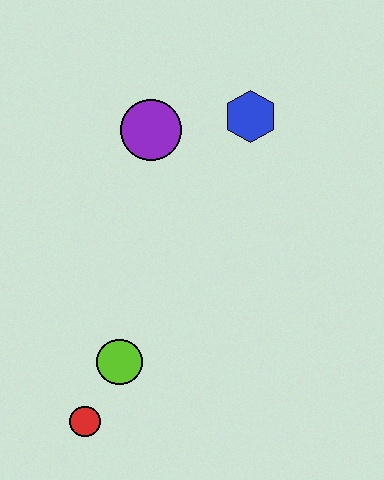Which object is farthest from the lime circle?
The blue hexagon is farthest from the lime circle.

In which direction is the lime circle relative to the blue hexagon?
The lime circle is below the blue hexagon.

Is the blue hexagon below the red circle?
No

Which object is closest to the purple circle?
The blue hexagon is closest to the purple circle.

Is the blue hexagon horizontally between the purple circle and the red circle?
No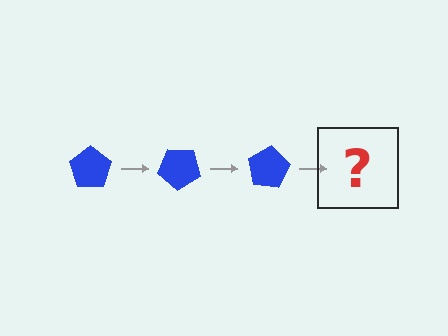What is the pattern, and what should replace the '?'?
The pattern is that the pentagon rotates 40 degrees each step. The '?' should be a blue pentagon rotated 120 degrees.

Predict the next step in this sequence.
The next step is a blue pentagon rotated 120 degrees.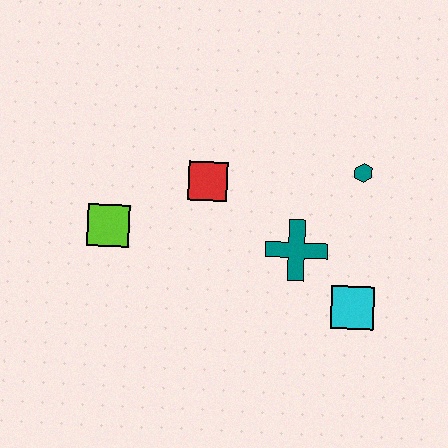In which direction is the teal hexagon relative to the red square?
The teal hexagon is to the right of the red square.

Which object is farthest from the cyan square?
The lime square is farthest from the cyan square.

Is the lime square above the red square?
No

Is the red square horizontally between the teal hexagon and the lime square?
Yes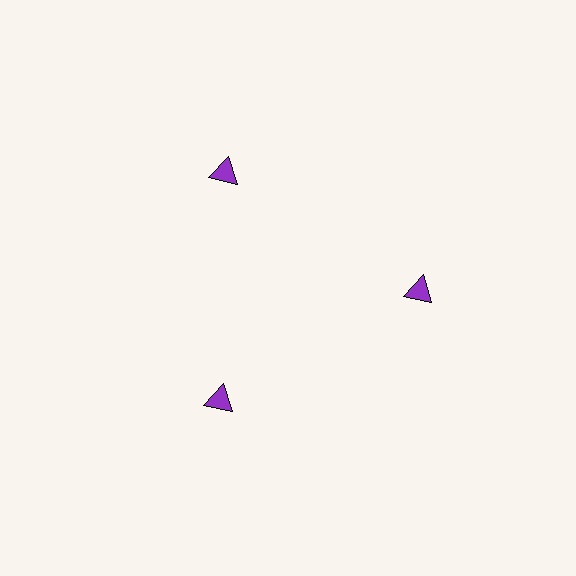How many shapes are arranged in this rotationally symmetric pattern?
There are 3 shapes, arranged in 3 groups of 1.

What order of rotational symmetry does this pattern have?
This pattern has 3-fold rotational symmetry.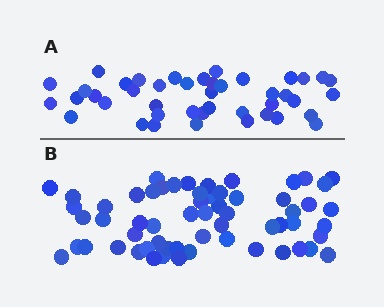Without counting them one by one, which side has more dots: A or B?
Region B (the bottom region) has more dots.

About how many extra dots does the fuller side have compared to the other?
Region B has approximately 15 more dots than region A.